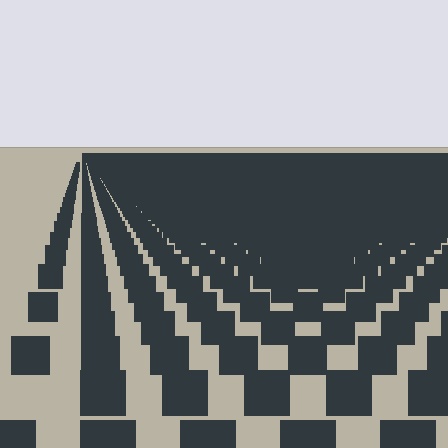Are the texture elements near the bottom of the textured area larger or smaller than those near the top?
Larger. Near the bottom, elements are closer to the viewer and appear at a bigger on-screen size.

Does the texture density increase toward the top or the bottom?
Density increases toward the top.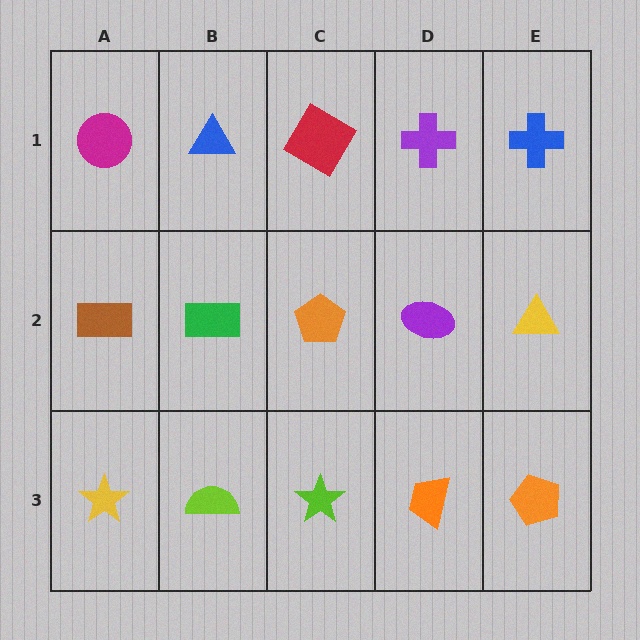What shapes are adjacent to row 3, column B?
A green rectangle (row 2, column B), a yellow star (row 3, column A), a lime star (row 3, column C).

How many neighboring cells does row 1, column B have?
3.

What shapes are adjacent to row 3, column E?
A yellow triangle (row 2, column E), an orange trapezoid (row 3, column D).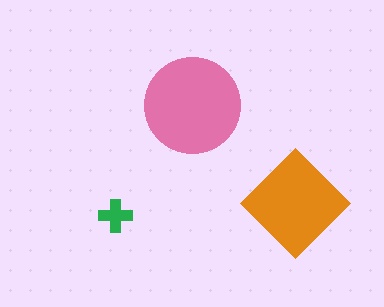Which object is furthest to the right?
The orange diamond is rightmost.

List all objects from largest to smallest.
The pink circle, the orange diamond, the green cross.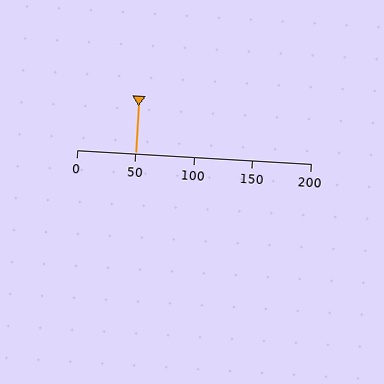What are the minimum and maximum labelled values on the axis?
The axis runs from 0 to 200.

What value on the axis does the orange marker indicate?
The marker indicates approximately 50.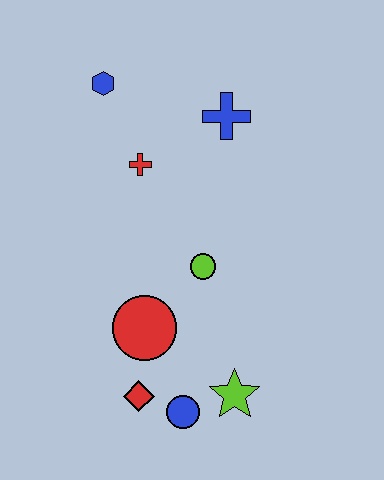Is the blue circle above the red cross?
No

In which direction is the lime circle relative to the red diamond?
The lime circle is above the red diamond.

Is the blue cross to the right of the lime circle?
Yes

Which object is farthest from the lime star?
The blue hexagon is farthest from the lime star.